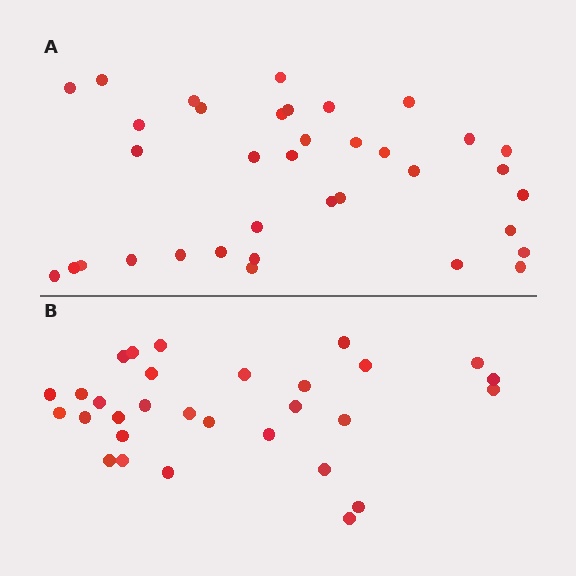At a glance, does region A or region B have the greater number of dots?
Region A (the top region) has more dots.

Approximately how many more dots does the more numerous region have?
Region A has about 6 more dots than region B.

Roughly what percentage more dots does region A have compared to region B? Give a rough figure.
About 20% more.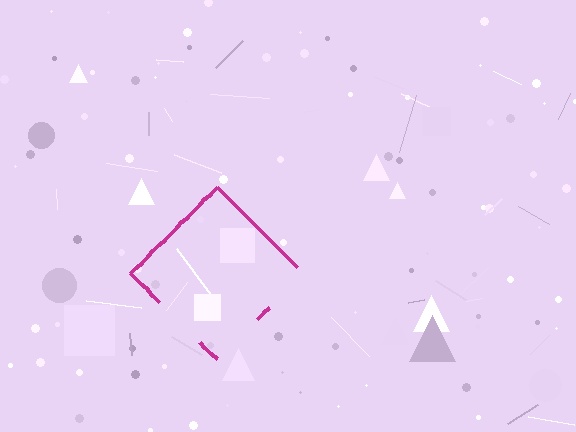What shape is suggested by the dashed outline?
The dashed outline suggests a diamond.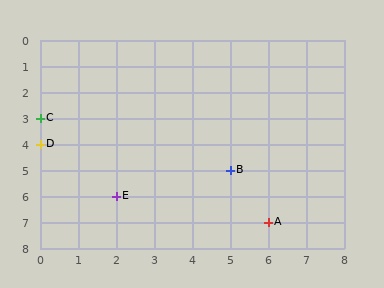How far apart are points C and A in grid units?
Points C and A are 6 columns and 4 rows apart (about 7.2 grid units diagonally).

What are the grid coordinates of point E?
Point E is at grid coordinates (2, 6).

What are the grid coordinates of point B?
Point B is at grid coordinates (5, 5).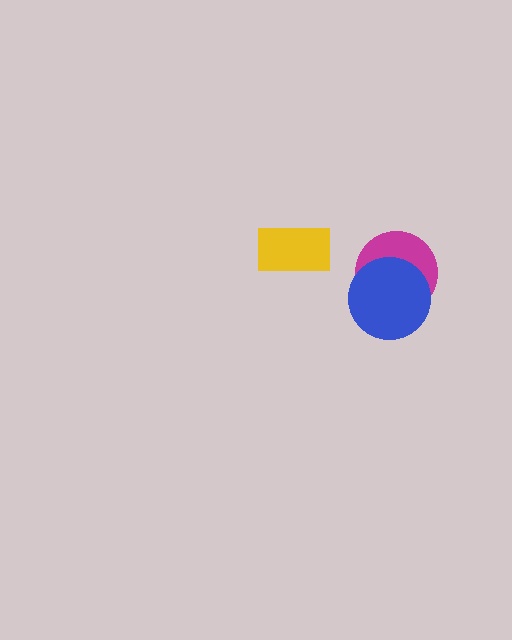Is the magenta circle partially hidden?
Yes, it is partially covered by another shape.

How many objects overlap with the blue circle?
1 object overlaps with the blue circle.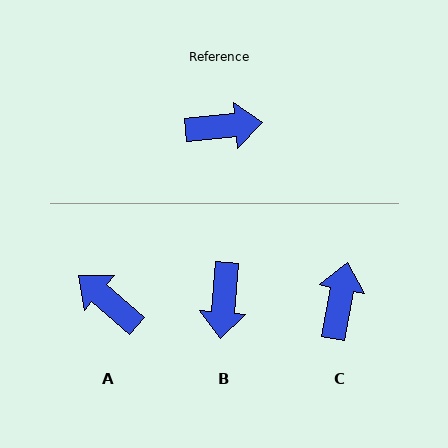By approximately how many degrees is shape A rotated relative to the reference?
Approximately 134 degrees counter-clockwise.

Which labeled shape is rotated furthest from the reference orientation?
A, about 134 degrees away.